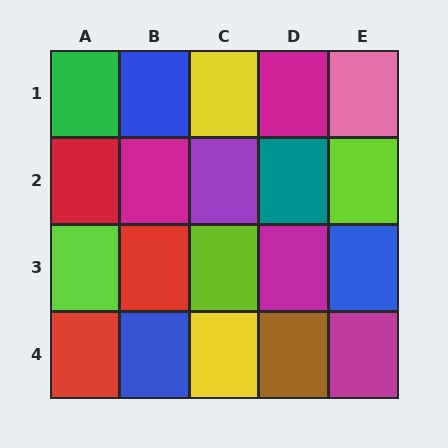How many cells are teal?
1 cell is teal.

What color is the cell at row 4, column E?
Magenta.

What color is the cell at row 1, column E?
Pink.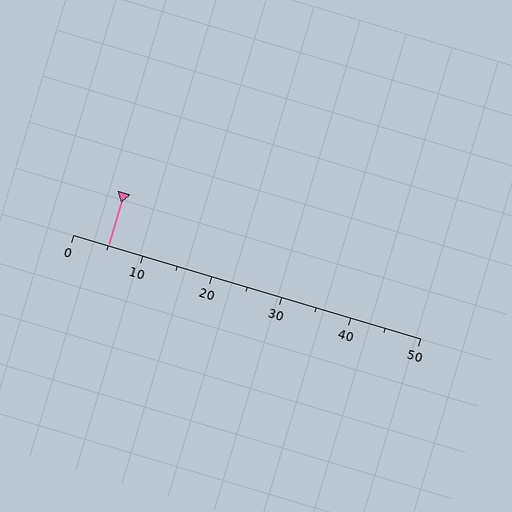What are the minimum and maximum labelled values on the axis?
The axis runs from 0 to 50.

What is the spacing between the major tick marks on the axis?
The major ticks are spaced 10 apart.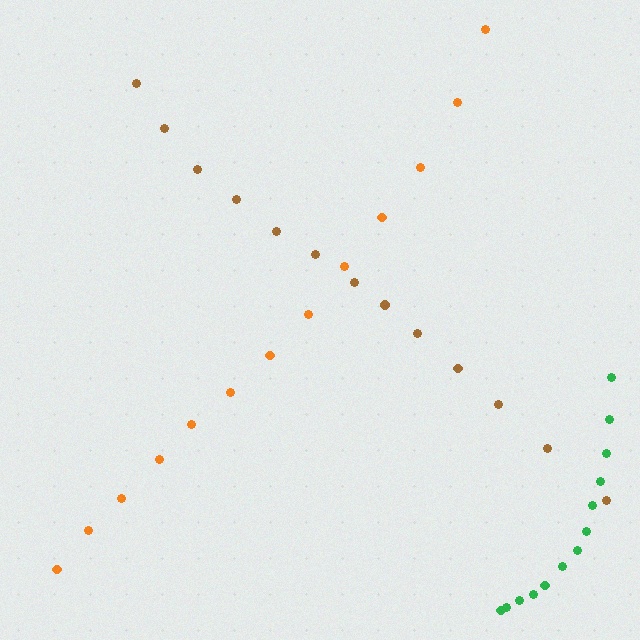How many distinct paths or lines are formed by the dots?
There are 3 distinct paths.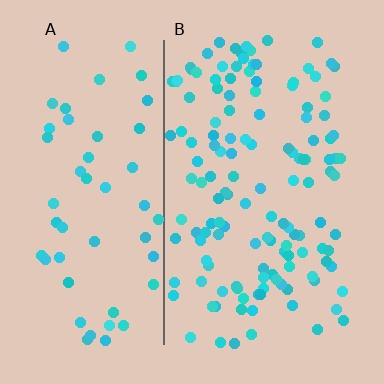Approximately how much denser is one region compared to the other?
Approximately 2.5× — region B over region A.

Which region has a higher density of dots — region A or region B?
B (the right).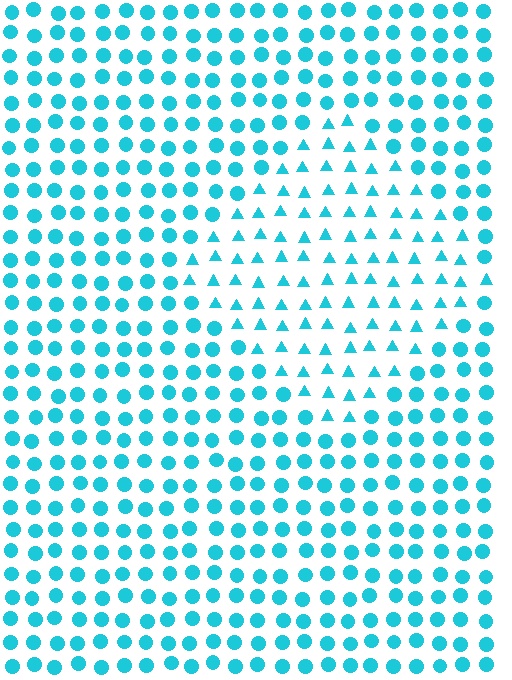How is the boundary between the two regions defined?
The boundary is defined by a change in element shape: triangles inside vs. circles outside. All elements share the same color and spacing.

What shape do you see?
I see a diamond.